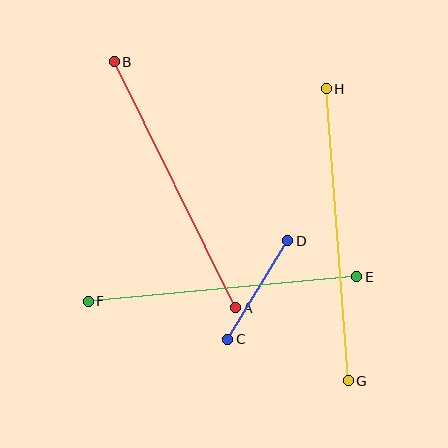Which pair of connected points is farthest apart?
Points G and H are farthest apart.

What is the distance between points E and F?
The distance is approximately 270 pixels.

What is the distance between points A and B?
The distance is approximately 274 pixels.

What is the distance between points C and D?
The distance is approximately 115 pixels.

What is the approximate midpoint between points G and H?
The midpoint is at approximately (337, 235) pixels.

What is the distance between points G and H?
The distance is approximately 293 pixels.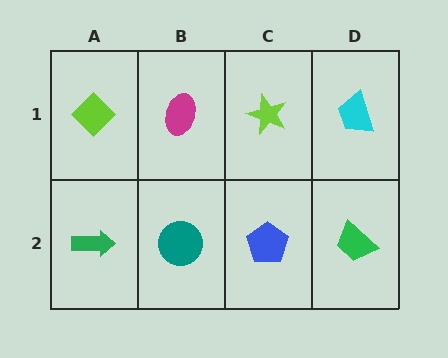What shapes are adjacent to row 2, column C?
A lime star (row 1, column C), a teal circle (row 2, column B), a green trapezoid (row 2, column D).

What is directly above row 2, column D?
A cyan trapezoid.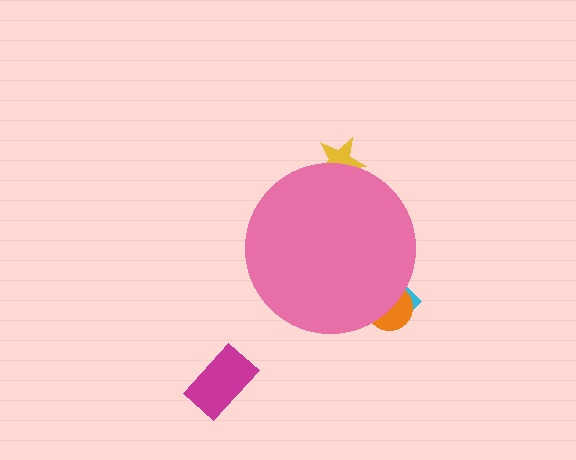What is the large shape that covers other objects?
A pink circle.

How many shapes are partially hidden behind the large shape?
3 shapes are partially hidden.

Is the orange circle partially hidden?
Yes, the orange circle is partially hidden behind the pink circle.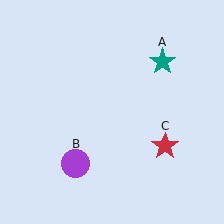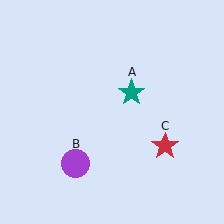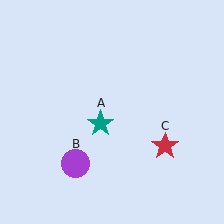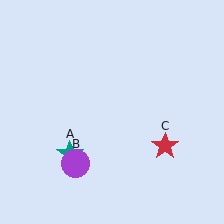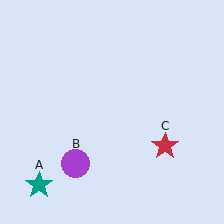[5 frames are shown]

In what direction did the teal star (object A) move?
The teal star (object A) moved down and to the left.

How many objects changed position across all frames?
1 object changed position: teal star (object A).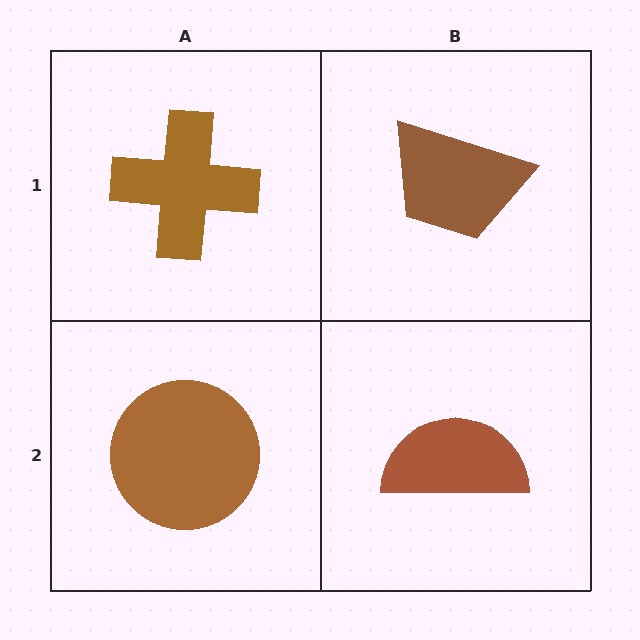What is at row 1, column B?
A brown trapezoid.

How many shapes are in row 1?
2 shapes.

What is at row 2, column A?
A brown circle.